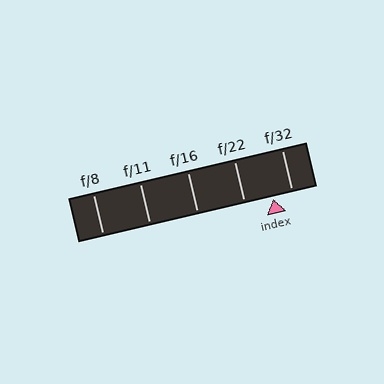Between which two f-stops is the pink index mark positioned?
The index mark is between f/22 and f/32.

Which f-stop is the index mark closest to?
The index mark is closest to f/32.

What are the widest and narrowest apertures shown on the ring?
The widest aperture shown is f/8 and the narrowest is f/32.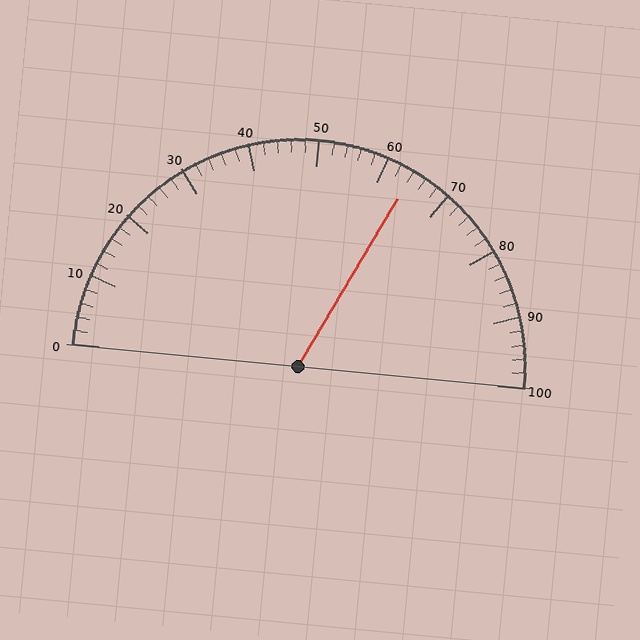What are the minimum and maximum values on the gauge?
The gauge ranges from 0 to 100.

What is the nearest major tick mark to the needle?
The nearest major tick mark is 60.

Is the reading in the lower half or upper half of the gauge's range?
The reading is in the upper half of the range (0 to 100).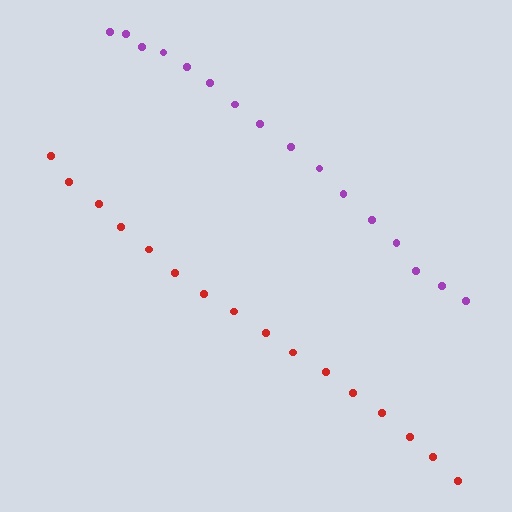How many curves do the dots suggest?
There are 2 distinct paths.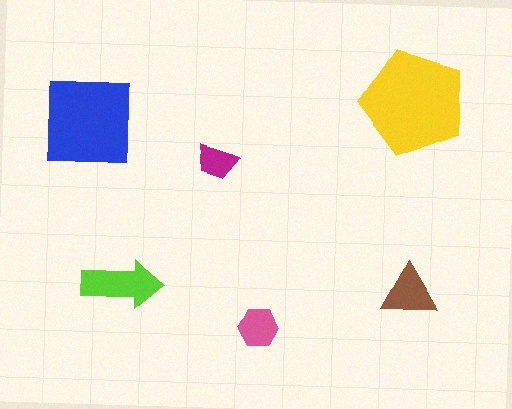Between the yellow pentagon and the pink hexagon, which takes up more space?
The yellow pentagon.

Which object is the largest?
The yellow pentagon.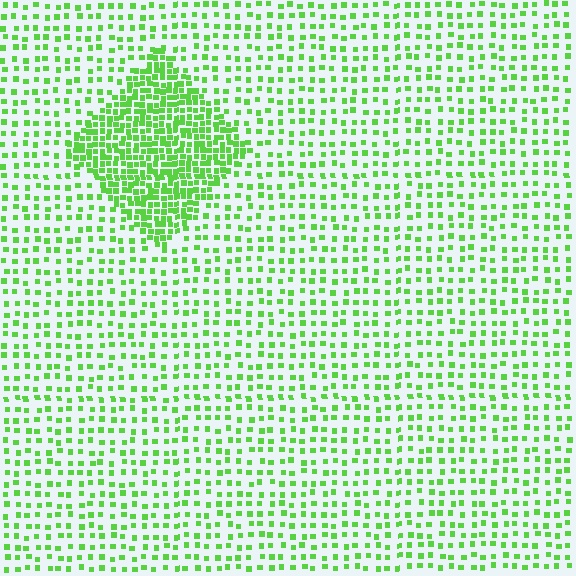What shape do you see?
I see a diamond.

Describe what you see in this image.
The image contains small lime elements arranged at two different densities. A diamond-shaped region is visible where the elements are more densely packed than the surrounding area.